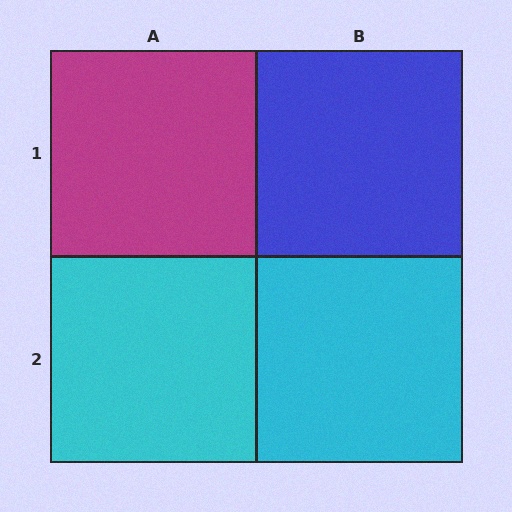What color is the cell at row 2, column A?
Cyan.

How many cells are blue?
1 cell is blue.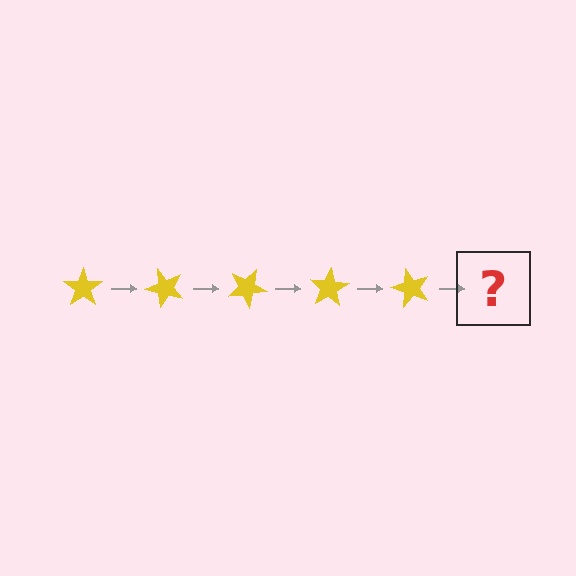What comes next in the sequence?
The next element should be a yellow star rotated 250 degrees.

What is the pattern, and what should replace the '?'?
The pattern is that the star rotates 50 degrees each step. The '?' should be a yellow star rotated 250 degrees.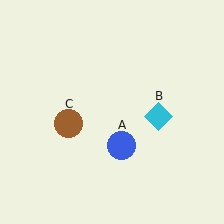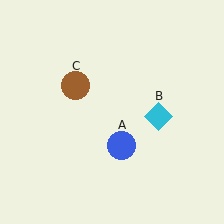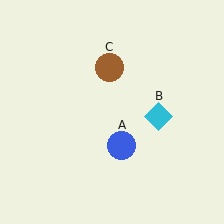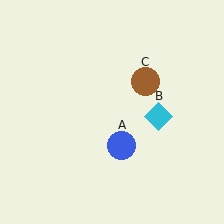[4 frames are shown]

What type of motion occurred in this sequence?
The brown circle (object C) rotated clockwise around the center of the scene.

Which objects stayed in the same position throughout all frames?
Blue circle (object A) and cyan diamond (object B) remained stationary.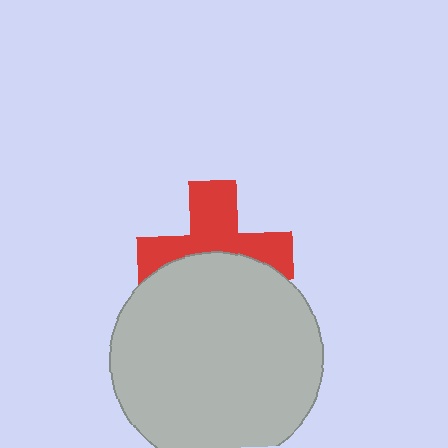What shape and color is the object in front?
The object in front is a light gray circle.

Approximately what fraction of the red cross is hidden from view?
Roughly 45% of the red cross is hidden behind the light gray circle.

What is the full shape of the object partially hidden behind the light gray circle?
The partially hidden object is a red cross.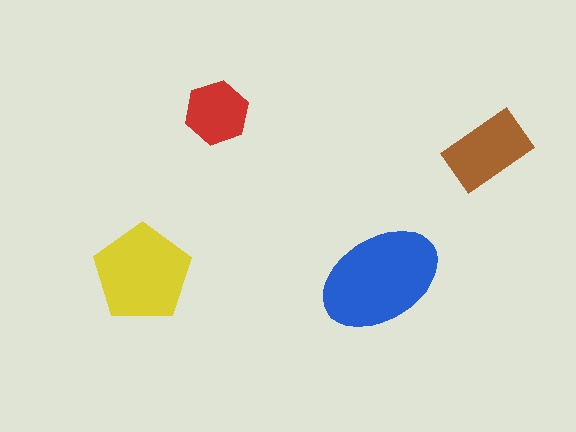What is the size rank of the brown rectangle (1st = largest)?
3rd.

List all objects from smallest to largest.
The red hexagon, the brown rectangle, the yellow pentagon, the blue ellipse.